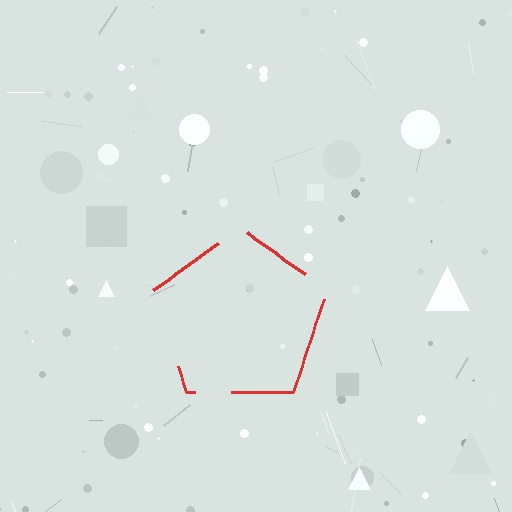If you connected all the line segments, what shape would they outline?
They would outline a pentagon.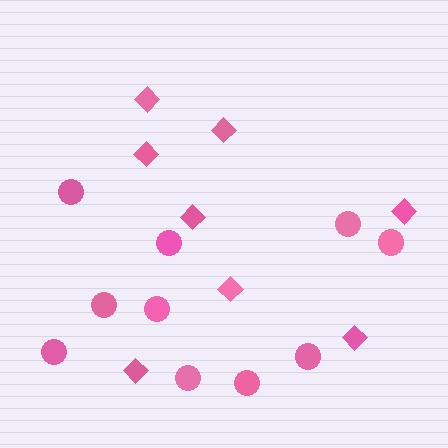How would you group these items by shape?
There are 2 groups: one group of diamonds (8) and one group of circles (10).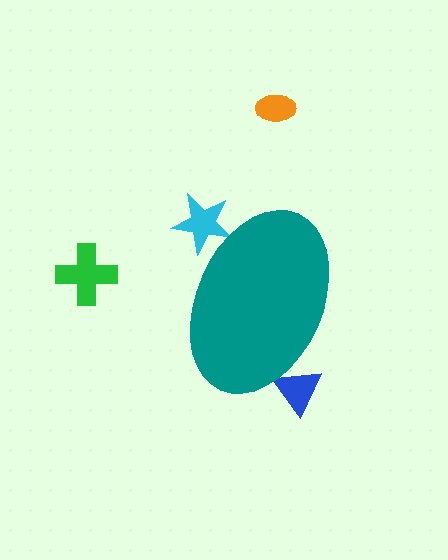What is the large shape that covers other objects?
A teal ellipse.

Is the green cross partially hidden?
No, the green cross is fully visible.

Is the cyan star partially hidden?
Yes, the cyan star is partially hidden behind the teal ellipse.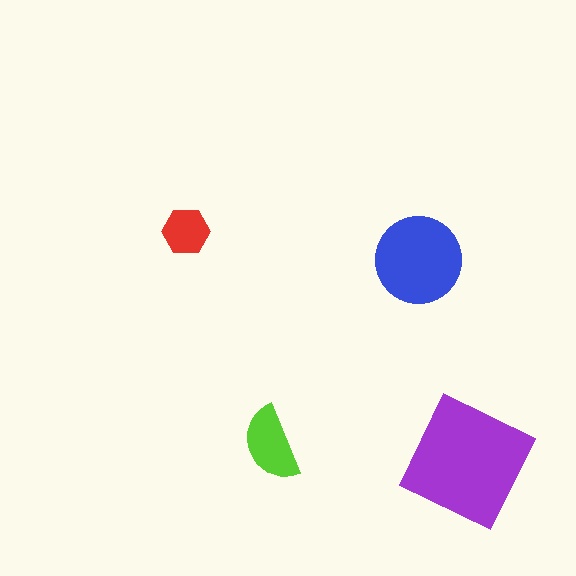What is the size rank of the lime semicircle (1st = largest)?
3rd.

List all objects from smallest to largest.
The red hexagon, the lime semicircle, the blue circle, the purple square.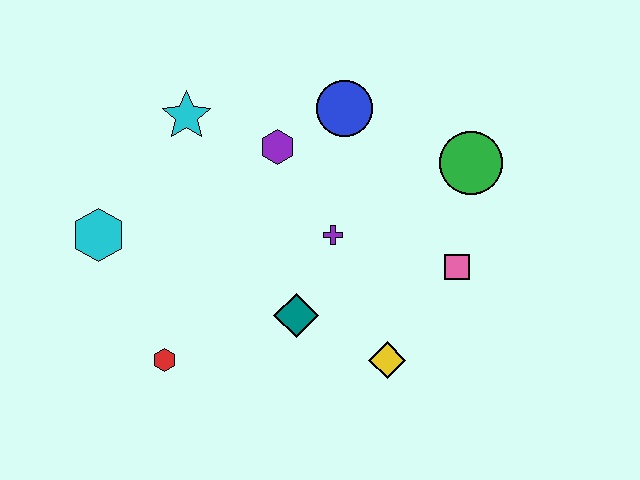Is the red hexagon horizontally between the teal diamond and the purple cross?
No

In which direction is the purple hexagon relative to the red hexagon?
The purple hexagon is above the red hexagon.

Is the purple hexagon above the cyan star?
No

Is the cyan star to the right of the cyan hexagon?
Yes